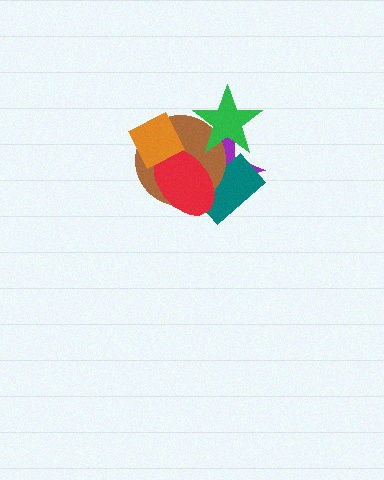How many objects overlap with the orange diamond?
2 objects overlap with the orange diamond.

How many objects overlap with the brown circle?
5 objects overlap with the brown circle.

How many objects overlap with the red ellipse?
4 objects overlap with the red ellipse.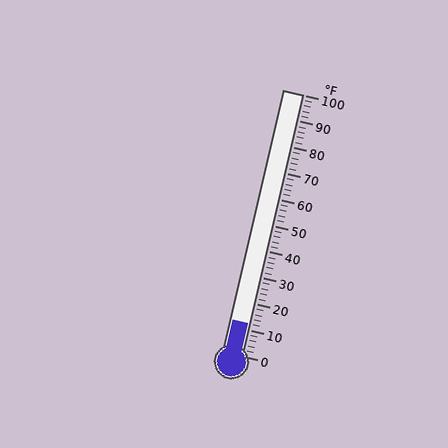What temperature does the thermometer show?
The thermometer shows approximately 12°F.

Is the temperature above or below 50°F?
The temperature is below 50°F.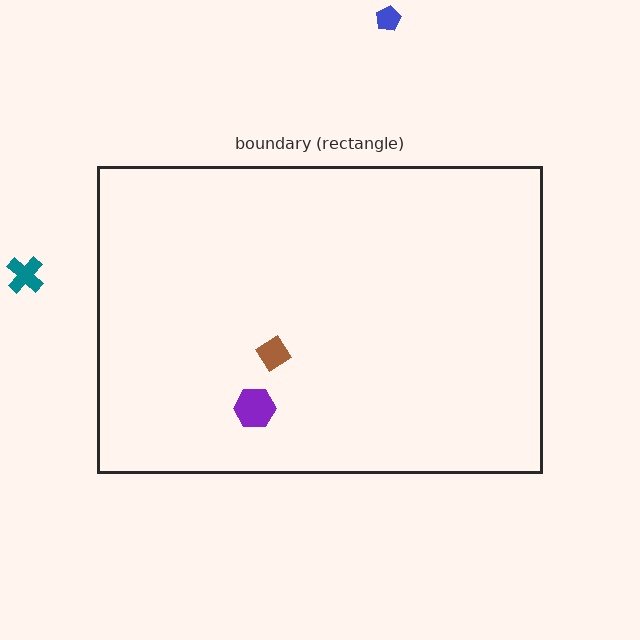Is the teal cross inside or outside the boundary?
Outside.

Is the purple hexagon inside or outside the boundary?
Inside.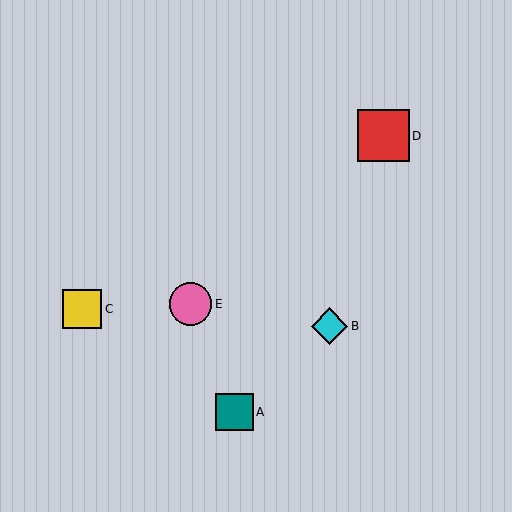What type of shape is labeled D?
Shape D is a red square.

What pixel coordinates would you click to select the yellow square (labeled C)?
Click at (82, 309) to select the yellow square C.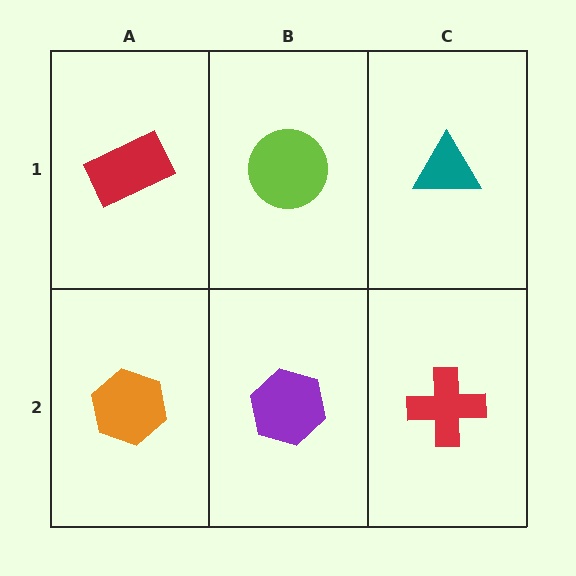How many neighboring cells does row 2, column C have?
2.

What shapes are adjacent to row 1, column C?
A red cross (row 2, column C), a lime circle (row 1, column B).